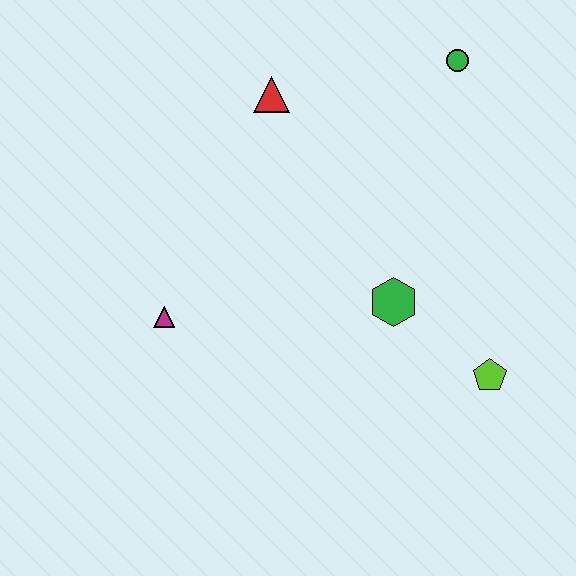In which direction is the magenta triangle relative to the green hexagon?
The magenta triangle is to the left of the green hexagon.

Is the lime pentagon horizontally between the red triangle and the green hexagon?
No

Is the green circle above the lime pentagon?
Yes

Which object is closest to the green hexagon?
The lime pentagon is closest to the green hexagon.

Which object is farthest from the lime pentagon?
The red triangle is farthest from the lime pentagon.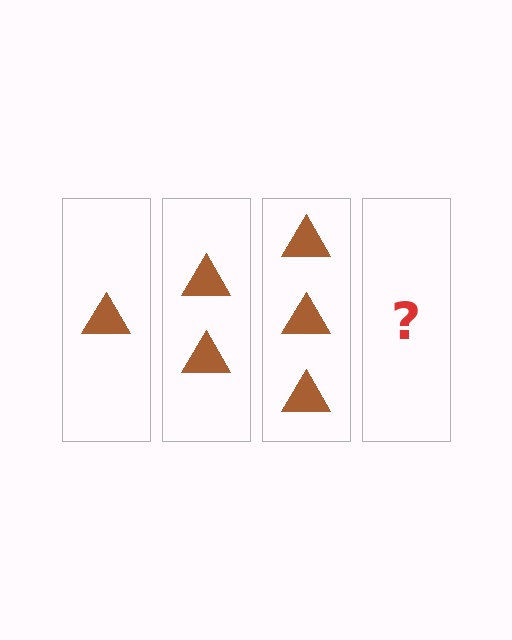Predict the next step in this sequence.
The next step is 4 triangles.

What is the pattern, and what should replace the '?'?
The pattern is that each step adds one more triangle. The '?' should be 4 triangles.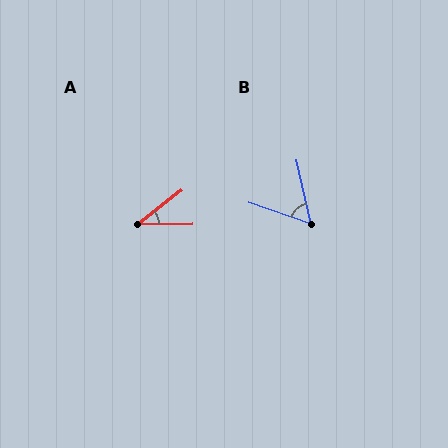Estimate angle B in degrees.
Approximately 58 degrees.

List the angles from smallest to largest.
A (37°), B (58°).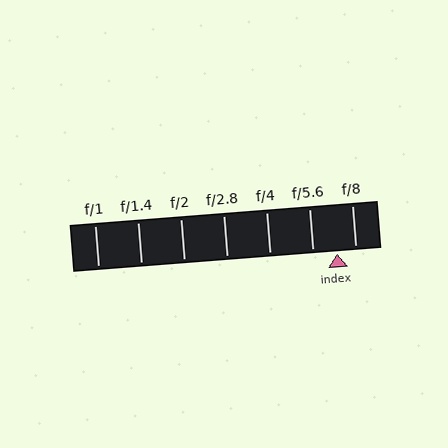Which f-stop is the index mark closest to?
The index mark is closest to f/8.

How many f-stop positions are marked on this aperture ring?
There are 7 f-stop positions marked.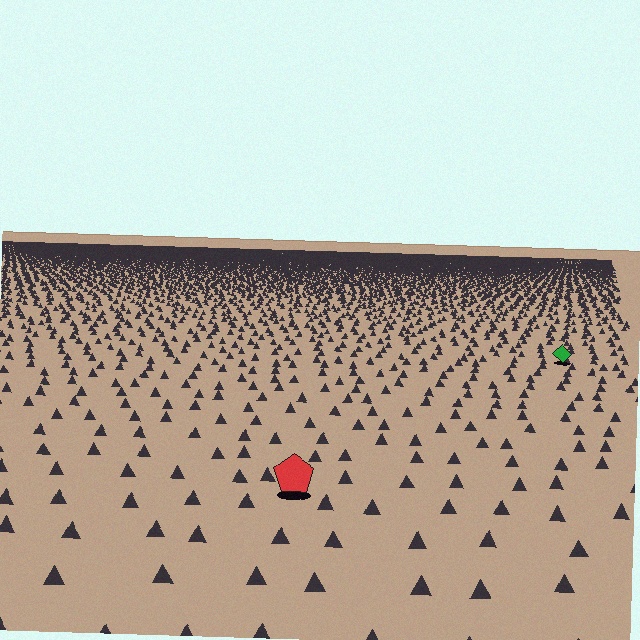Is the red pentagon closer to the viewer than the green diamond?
Yes. The red pentagon is closer — you can tell from the texture gradient: the ground texture is coarser near it.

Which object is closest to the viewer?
The red pentagon is closest. The texture marks near it are larger and more spread out.